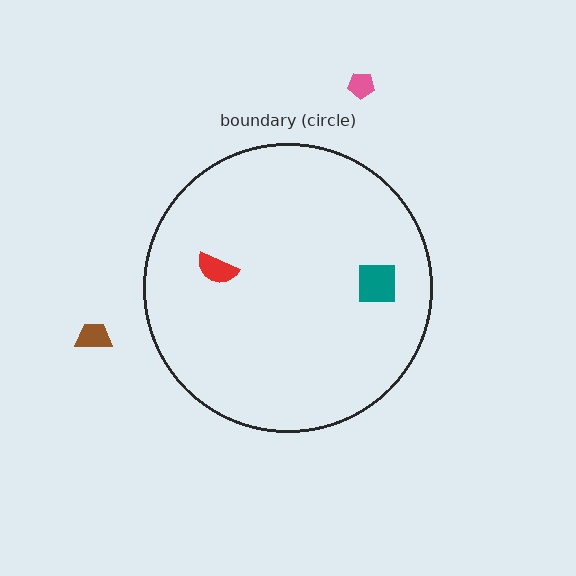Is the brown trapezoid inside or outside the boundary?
Outside.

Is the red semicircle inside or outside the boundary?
Inside.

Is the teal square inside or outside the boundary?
Inside.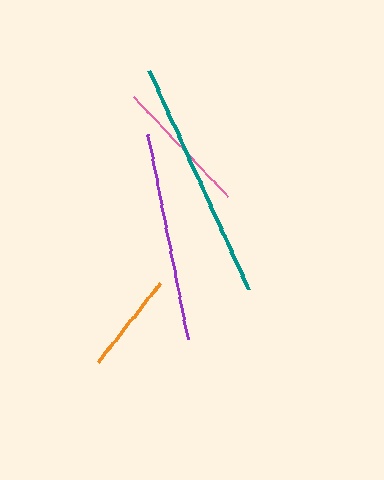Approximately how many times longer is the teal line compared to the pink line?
The teal line is approximately 1.8 times the length of the pink line.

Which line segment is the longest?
The teal line is the longest at approximately 240 pixels.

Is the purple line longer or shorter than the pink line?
The purple line is longer than the pink line.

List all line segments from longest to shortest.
From longest to shortest: teal, purple, pink, orange.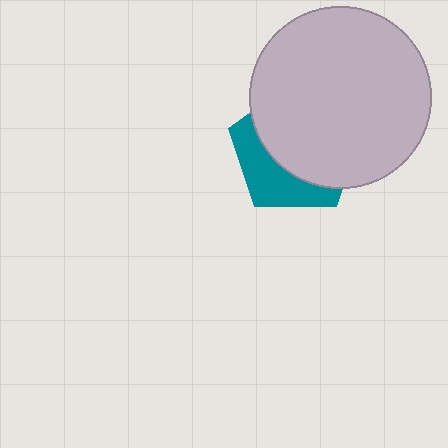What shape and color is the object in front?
The object in front is a light gray circle.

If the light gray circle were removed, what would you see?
You would see the complete teal pentagon.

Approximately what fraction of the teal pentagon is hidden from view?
Roughly 64% of the teal pentagon is hidden behind the light gray circle.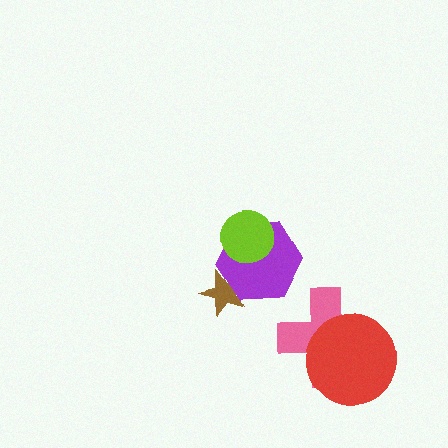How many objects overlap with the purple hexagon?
2 objects overlap with the purple hexagon.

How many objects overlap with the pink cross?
1 object overlaps with the pink cross.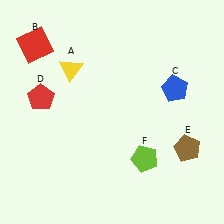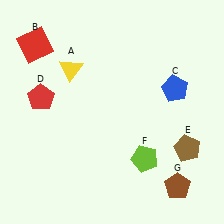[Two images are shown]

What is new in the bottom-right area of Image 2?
A brown pentagon (G) was added in the bottom-right area of Image 2.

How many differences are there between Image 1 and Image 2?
There is 1 difference between the two images.